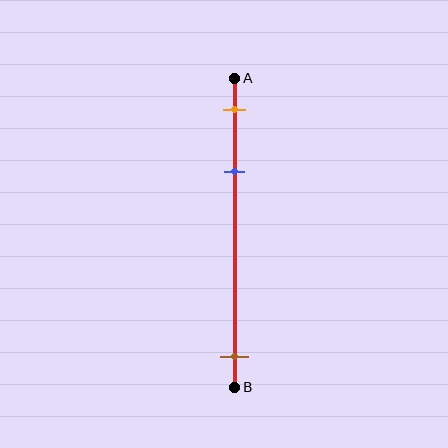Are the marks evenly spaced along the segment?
No, the marks are not evenly spaced.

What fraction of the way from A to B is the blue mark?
The blue mark is approximately 30% (0.3) of the way from A to B.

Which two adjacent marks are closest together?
The orange and blue marks are the closest adjacent pair.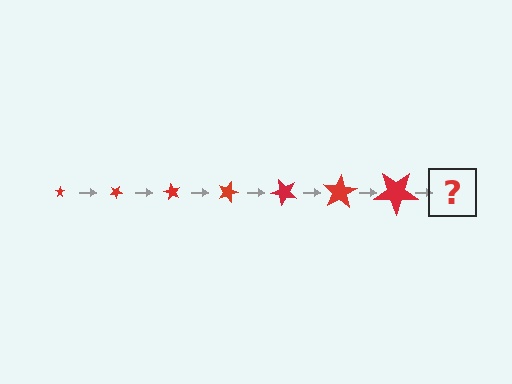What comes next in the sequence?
The next element should be a star, larger than the previous one and rotated 210 degrees from the start.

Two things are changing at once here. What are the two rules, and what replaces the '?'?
The two rules are that the star grows larger each step and it rotates 30 degrees each step. The '?' should be a star, larger than the previous one and rotated 210 degrees from the start.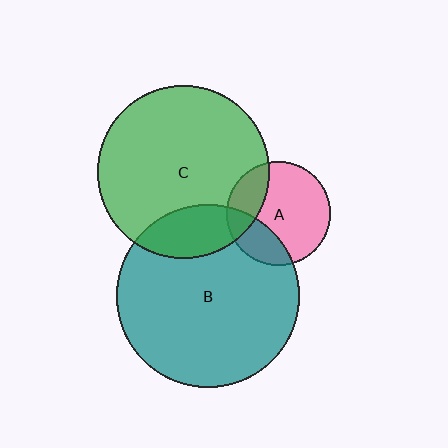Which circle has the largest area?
Circle B (teal).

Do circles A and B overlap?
Yes.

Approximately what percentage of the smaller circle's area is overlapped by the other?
Approximately 25%.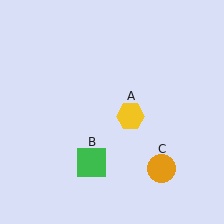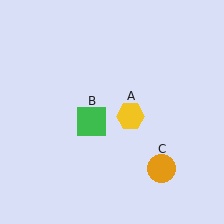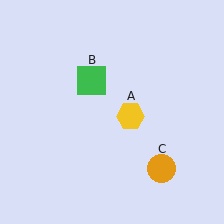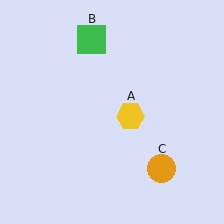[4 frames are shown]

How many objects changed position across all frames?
1 object changed position: green square (object B).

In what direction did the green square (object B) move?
The green square (object B) moved up.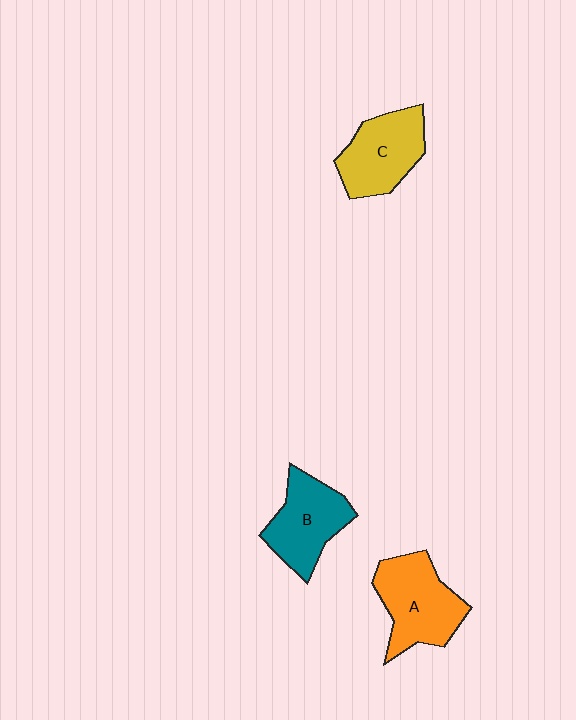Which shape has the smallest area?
Shape B (teal).